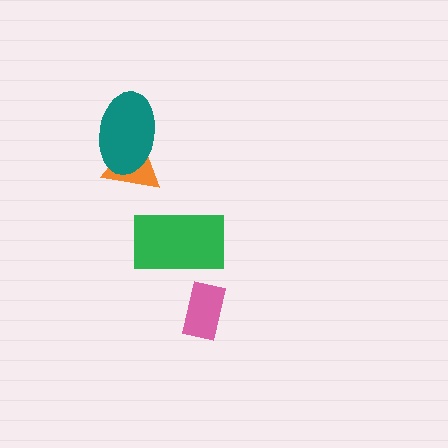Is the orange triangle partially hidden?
Yes, it is partially covered by another shape.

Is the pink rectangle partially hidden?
No, no other shape covers it.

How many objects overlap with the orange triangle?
1 object overlaps with the orange triangle.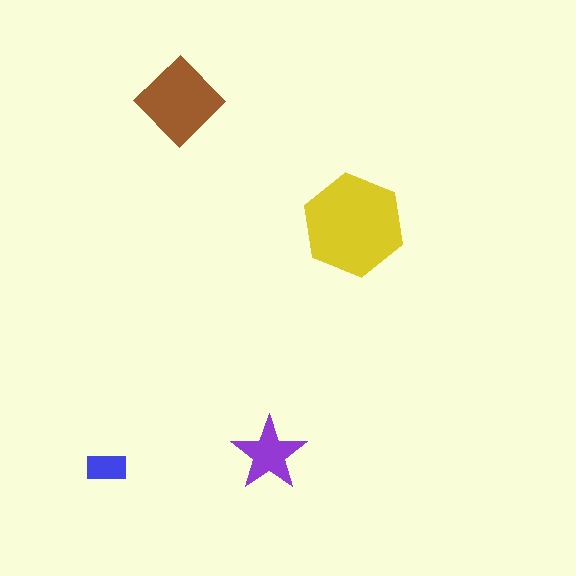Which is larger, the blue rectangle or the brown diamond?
The brown diamond.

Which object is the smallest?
The blue rectangle.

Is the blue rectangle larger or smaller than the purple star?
Smaller.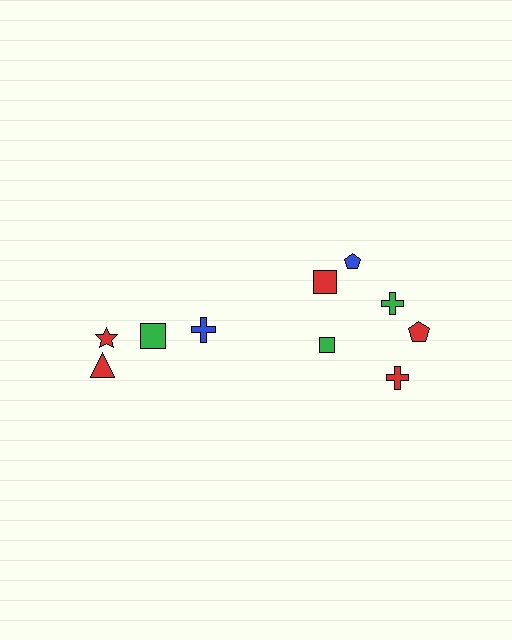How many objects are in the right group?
There are 6 objects.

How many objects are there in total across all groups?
There are 10 objects.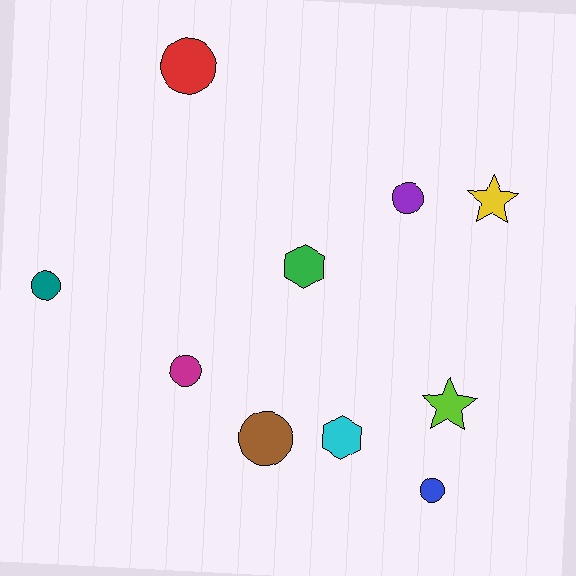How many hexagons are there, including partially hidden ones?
There are 2 hexagons.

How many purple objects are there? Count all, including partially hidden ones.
There is 1 purple object.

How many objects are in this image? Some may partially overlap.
There are 10 objects.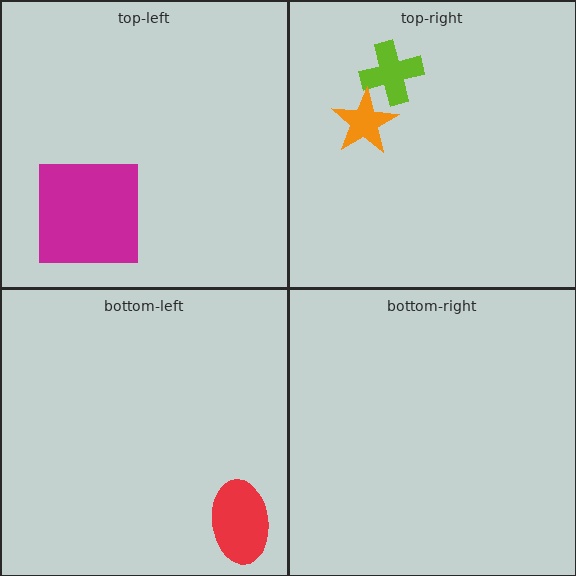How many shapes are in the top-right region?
2.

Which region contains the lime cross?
The top-right region.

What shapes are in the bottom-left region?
The red ellipse.